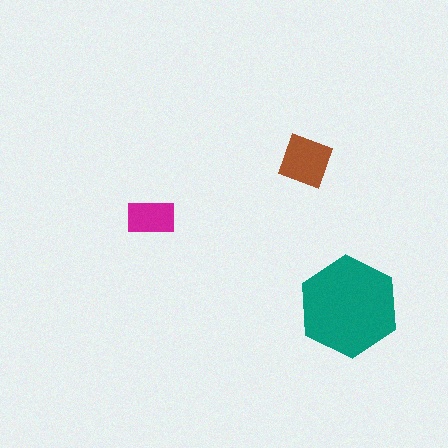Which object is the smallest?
The magenta rectangle.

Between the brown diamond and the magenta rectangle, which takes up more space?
The brown diamond.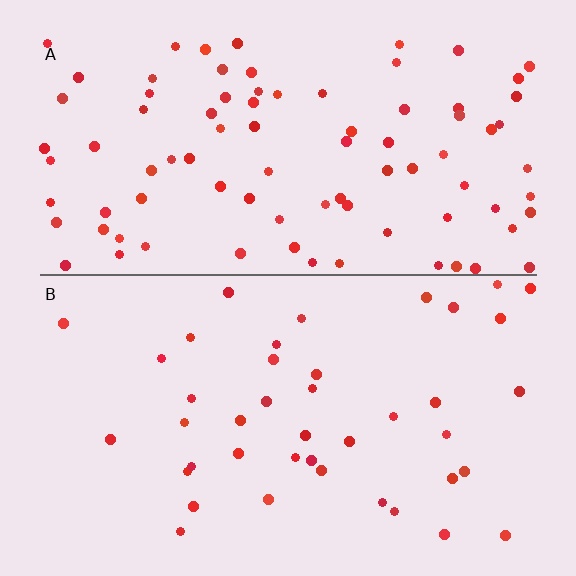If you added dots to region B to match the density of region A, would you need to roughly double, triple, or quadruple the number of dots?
Approximately double.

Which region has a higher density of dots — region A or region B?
A (the top).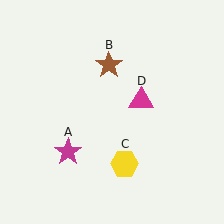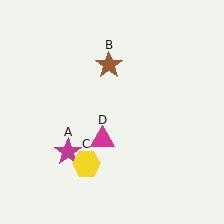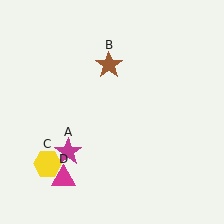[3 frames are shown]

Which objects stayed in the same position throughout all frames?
Magenta star (object A) and brown star (object B) remained stationary.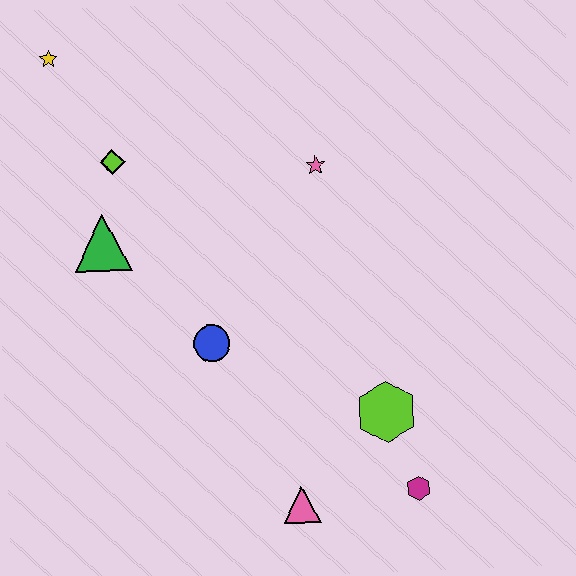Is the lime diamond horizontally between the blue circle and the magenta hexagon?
No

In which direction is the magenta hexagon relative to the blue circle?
The magenta hexagon is to the right of the blue circle.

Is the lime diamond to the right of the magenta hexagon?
No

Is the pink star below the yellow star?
Yes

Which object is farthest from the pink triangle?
The yellow star is farthest from the pink triangle.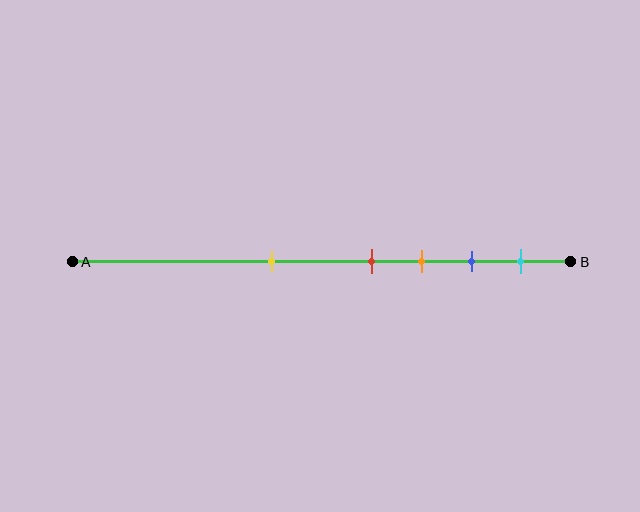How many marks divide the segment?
There are 5 marks dividing the segment.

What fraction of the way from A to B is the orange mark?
The orange mark is approximately 70% (0.7) of the way from A to B.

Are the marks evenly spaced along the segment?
No, the marks are not evenly spaced.